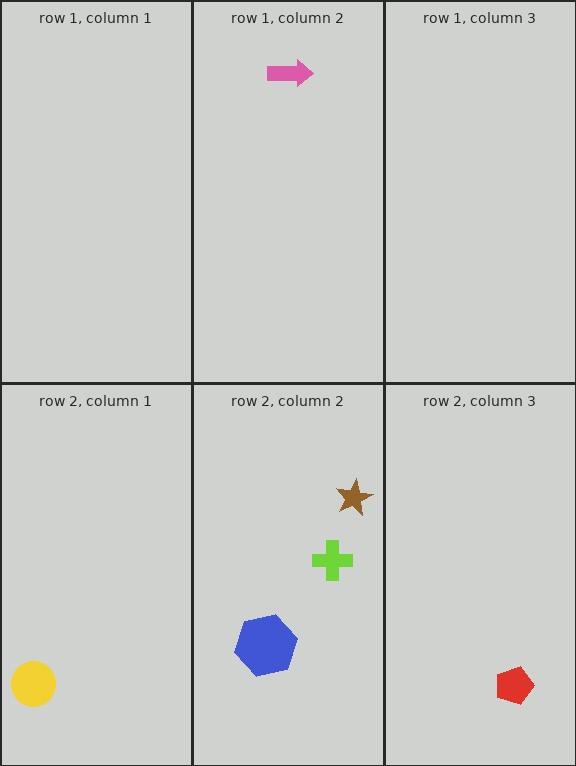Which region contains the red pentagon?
The row 2, column 3 region.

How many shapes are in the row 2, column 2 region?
3.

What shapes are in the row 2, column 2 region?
The lime cross, the brown star, the blue hexagon.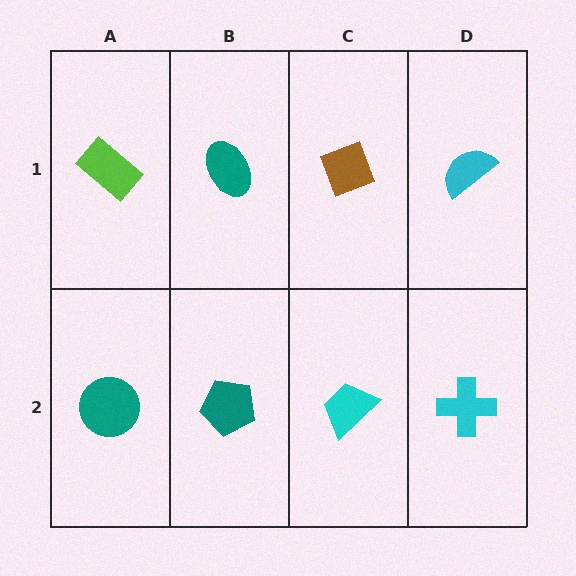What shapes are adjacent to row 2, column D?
A cyan semicircle (row 1, column D), a cyan trapezoid (row 2, column C).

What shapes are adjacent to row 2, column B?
A teal ellipse (row 1, column B), a teal circle (row 2, column A), a cyan trapezoid (row 2, column C).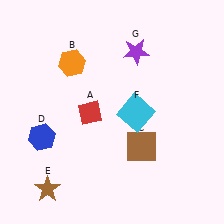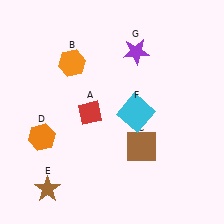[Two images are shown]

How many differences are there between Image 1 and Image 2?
There is 1 difference between the two images.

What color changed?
The hexagon (D) changed from blue in Image 1 to orange in Image 2.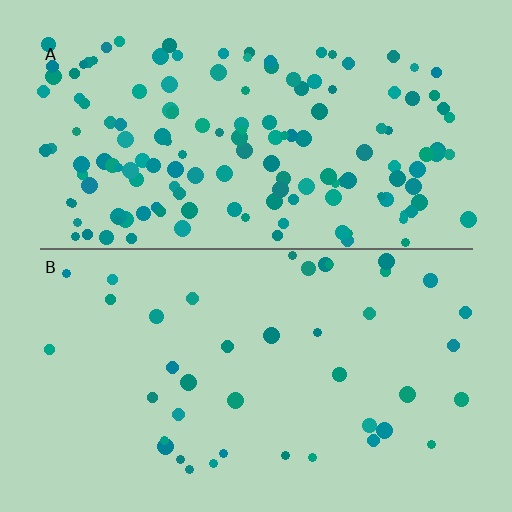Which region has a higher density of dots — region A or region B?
A (the top).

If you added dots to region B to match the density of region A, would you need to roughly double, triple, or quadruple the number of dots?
Approximately quadruple.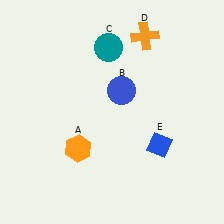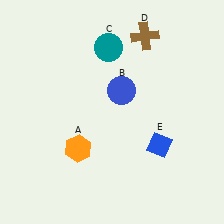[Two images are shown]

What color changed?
The cross (D) changed from orange in Image 1 to brown in Image 2.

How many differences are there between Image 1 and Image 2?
There is 1 difference between the two images.